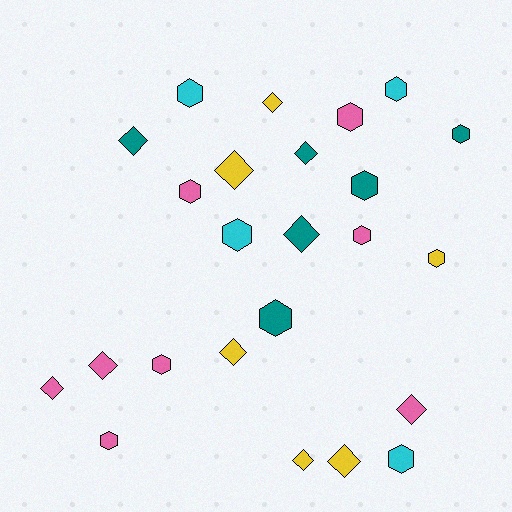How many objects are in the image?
There are 24 objects.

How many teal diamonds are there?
There are 3 teal diamonds.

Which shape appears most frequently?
Hexagon, with 13 objects.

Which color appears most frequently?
Pink, with 8 objects.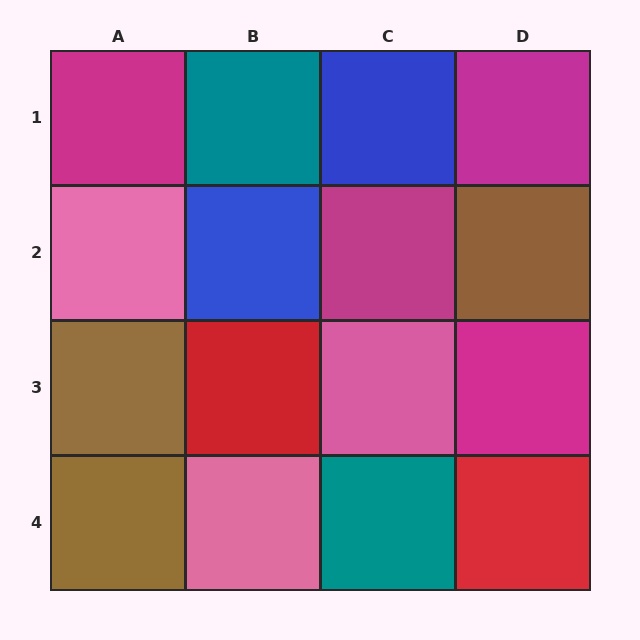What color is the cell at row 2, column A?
Pink.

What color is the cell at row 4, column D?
Red.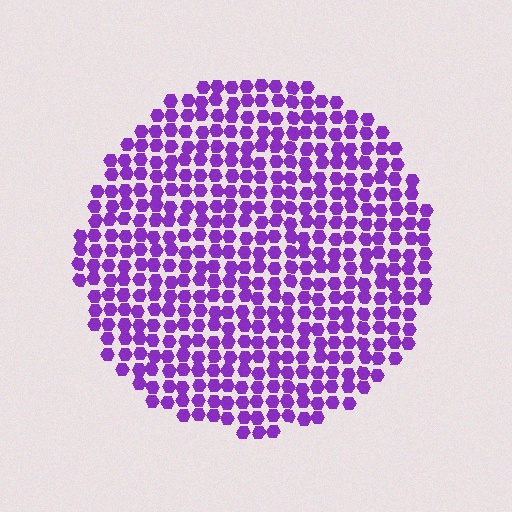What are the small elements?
The small elements are hexagons.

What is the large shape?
The large shape is a circle.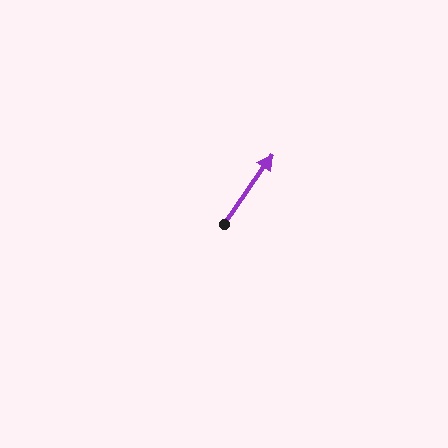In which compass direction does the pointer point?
Northeast.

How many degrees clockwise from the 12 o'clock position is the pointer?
Approximately 35 degrees.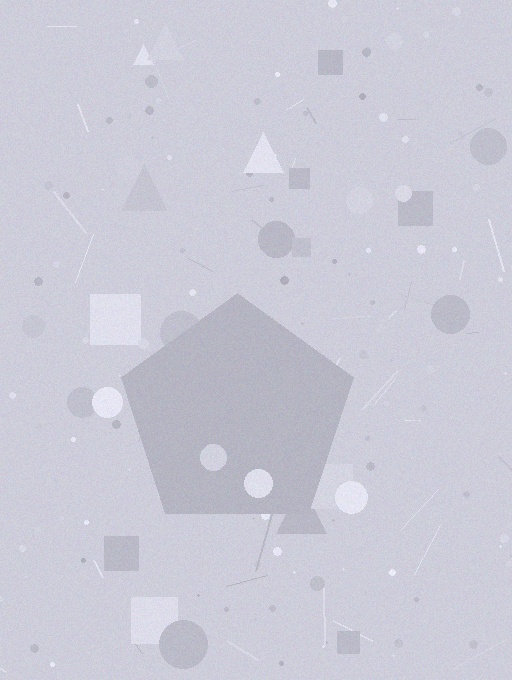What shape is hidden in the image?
A pentagon is hidden in the image.